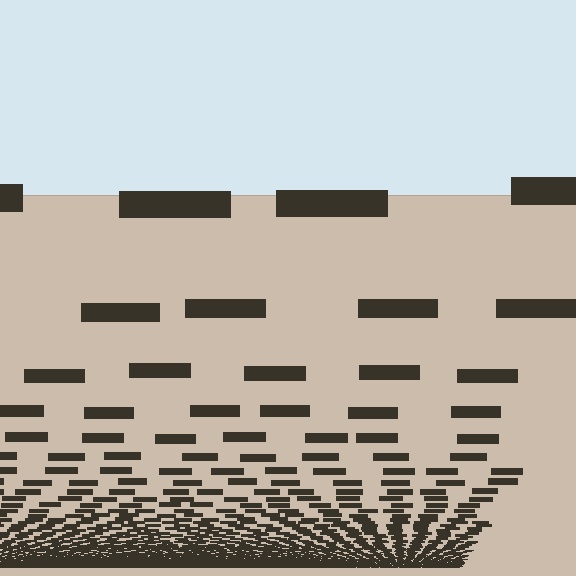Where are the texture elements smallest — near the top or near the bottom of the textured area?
Near the bottom.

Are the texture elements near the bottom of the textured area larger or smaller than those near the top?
Smaller. The gradient is inverted — elements near the bottom are smaller and denser.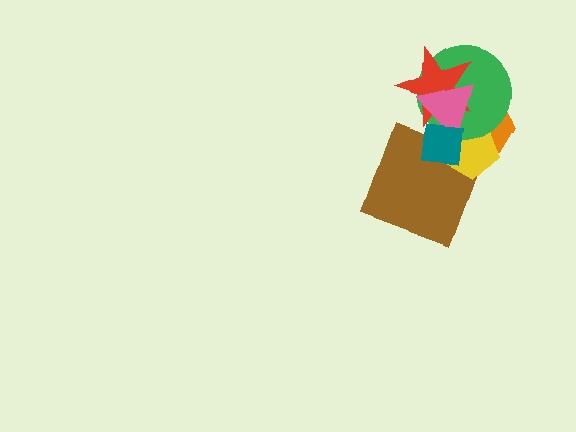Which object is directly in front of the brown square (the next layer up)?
The yellow pentagon is directly in front of the brown square.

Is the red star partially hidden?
Yes, it is partially covered by another shape.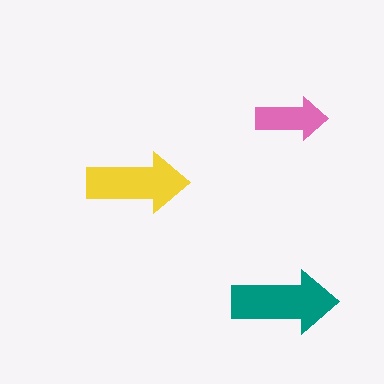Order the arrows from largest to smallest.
the teal one, the yellow one, the pink one.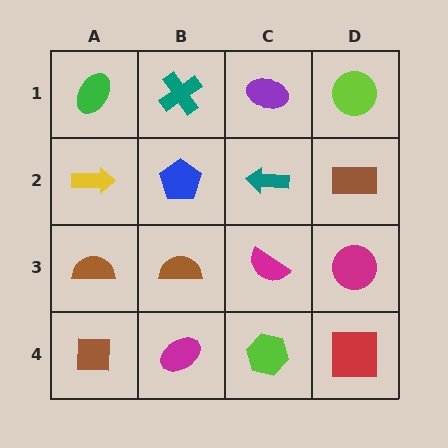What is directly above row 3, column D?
A brown rectangle.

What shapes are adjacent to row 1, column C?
A teal arrow (row 2, column C), a teal cross (row 1, column B), a lime circle (row 1, column D).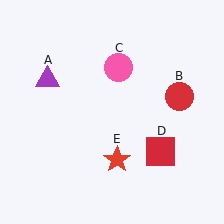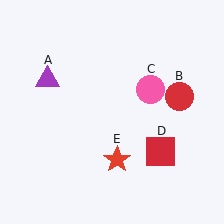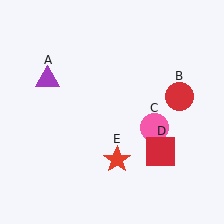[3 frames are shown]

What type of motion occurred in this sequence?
The pink circle (object C) rotated clockwise around the center of the scene.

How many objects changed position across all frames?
1 object changed position: pink circle (object C).